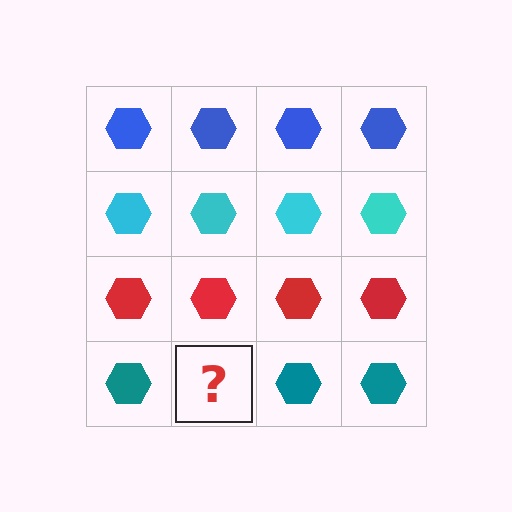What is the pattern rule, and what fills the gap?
The rule is that each row has a consistent color. The gap should be filled with a teal hexagon.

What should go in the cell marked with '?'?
The missing cell should contain a teal hexagon.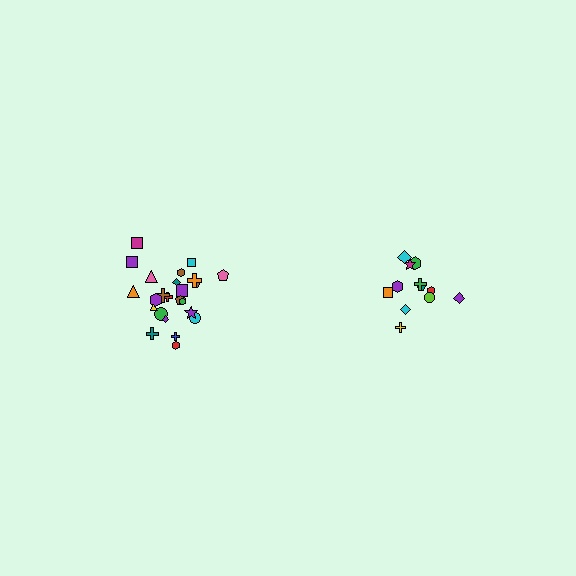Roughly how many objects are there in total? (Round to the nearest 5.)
Roughly 35 objects in total.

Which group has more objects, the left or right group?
The left group.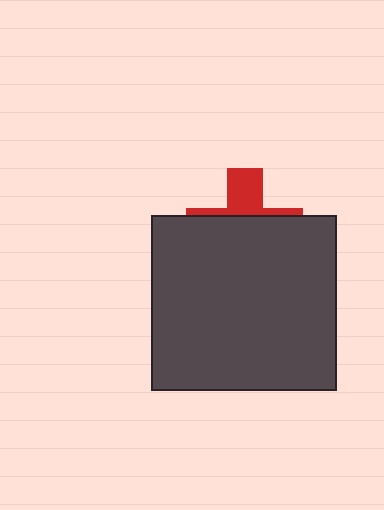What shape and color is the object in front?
The object in front is a dark gray rectangle.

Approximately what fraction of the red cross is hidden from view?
Roughly 67% of the red cross is hidden behind the dark gray rectangle.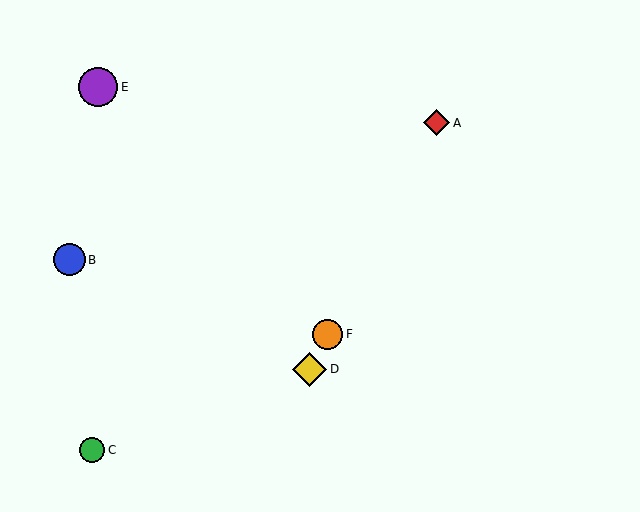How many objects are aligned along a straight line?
3 objects (A, D, F) are aligned along a straight line.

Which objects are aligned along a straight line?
Objects A, D, F are aligned along a straight line.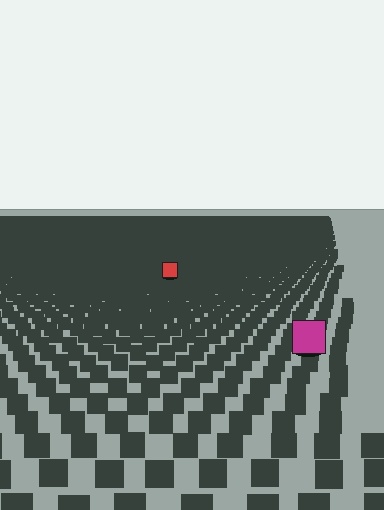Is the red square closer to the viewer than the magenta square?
No. The magenta square is closer — you can tell from the texture gradient: the ground texture is coarser near it.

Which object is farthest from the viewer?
The red square is farthest from the viewer. It appears smaller and the ground texture around it is denser.